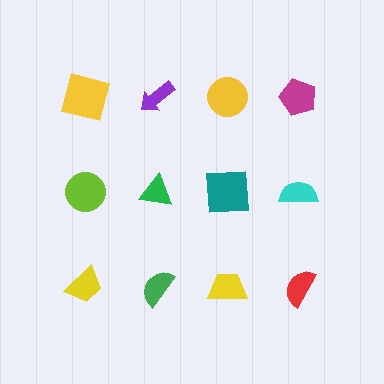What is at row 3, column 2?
A green semicircle.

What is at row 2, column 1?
A lime circle.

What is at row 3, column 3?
A yellow trapezoid.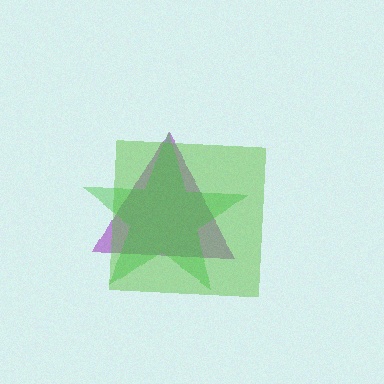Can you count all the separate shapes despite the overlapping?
Yes, there are 3 separate shapes.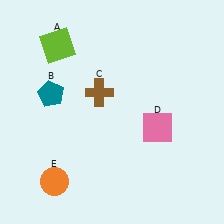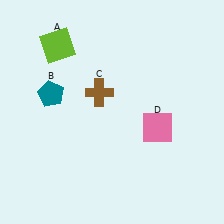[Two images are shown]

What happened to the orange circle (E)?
The orange circle (E) was removed in Image 2. It was in the bottom-left area of Image 1.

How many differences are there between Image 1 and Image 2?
There is 1 difference between the two images.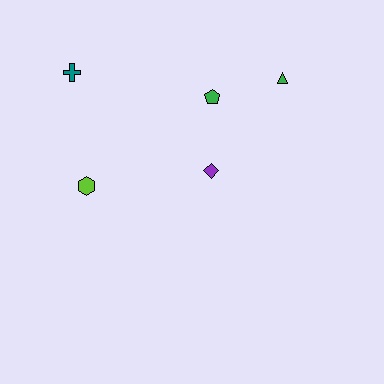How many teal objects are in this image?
There is 1 teal object.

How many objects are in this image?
There are 5 objects.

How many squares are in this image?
There are no squares.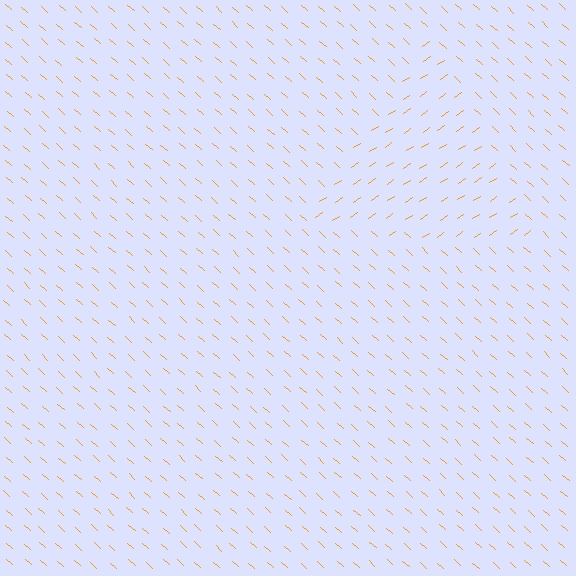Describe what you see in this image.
The image is filled with small orange line segments. A triangle region in the image has lines oriented differently from the surrounding lines, creating a visible texture boundary.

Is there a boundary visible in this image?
Yes, there is a texture boundary formed by a change in line orientation.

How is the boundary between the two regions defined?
The boundary is defined purely by a change in line orientation (approximately 76 degrees difference). All lines are the same color and thickness.